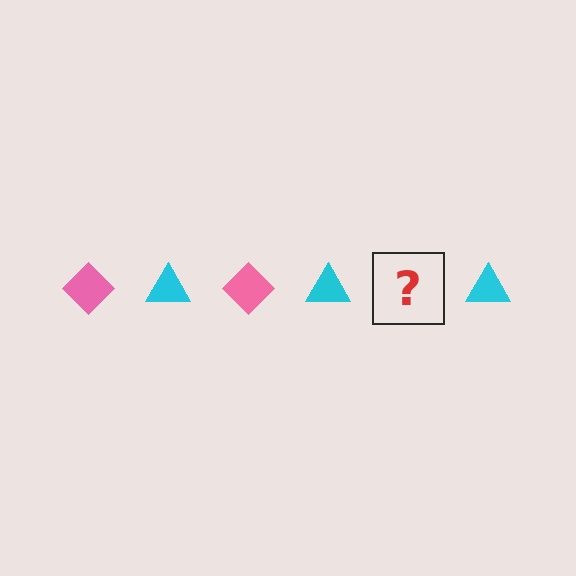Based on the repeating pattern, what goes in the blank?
The blank should be a pink diamond.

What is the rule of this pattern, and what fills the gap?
The rule is that the pattern alternates between pink diamond and cyan triangle. The gap should be filled with a pink diamond.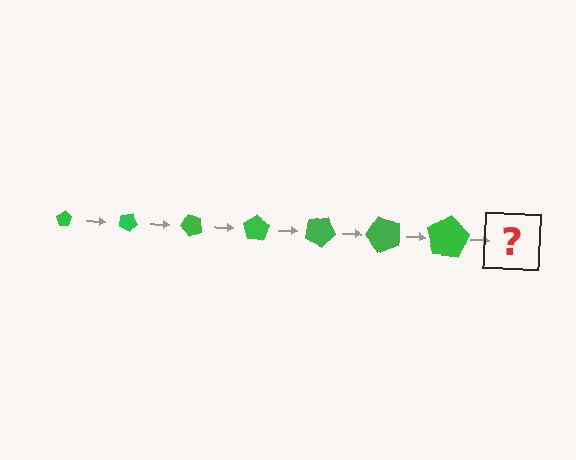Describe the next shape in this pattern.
It should be a pentagon, larger than the previous one and rotated 175 degrees from the start.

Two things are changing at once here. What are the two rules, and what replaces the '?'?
The two rules are that the pentagon grows larger each step and it rotates 25 degrees each step. The '?' should be a pentagon, larger than the previous one and rotated 175 degrees from the start.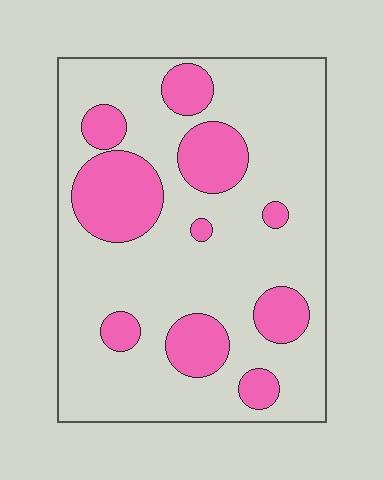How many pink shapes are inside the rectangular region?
10.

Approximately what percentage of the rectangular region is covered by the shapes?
Approximately 25%.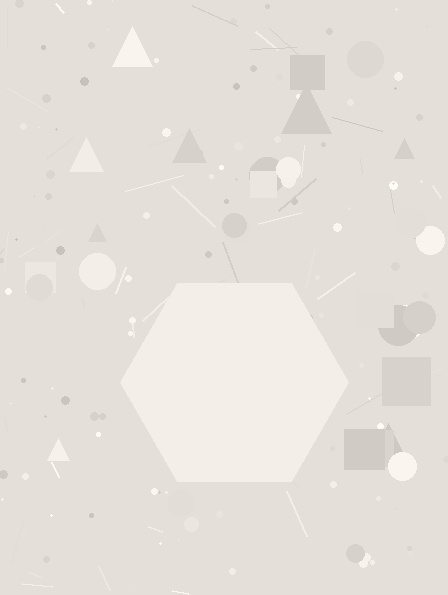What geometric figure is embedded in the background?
A hexagon is embedded in the background.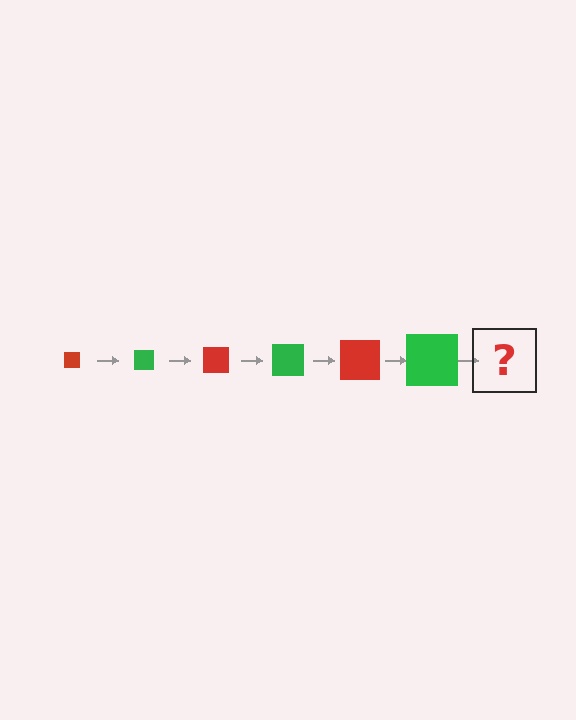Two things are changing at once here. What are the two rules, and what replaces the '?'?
The two rules are that the square grows larger each step and the color cycles through red and green. The '?' should be a red square, larger than the previous one.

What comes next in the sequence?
The next element should be a red square, larger than the previous one.